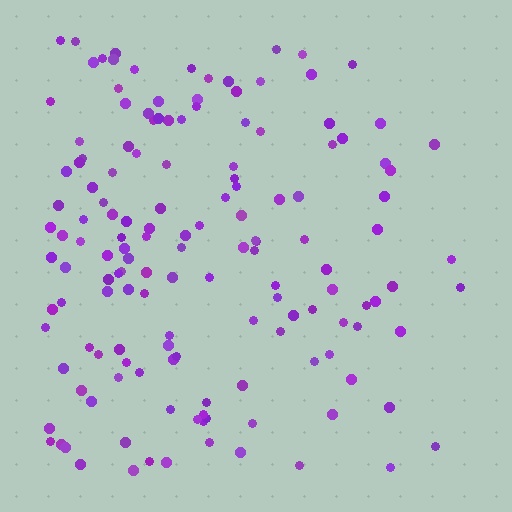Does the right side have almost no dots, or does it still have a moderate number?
Still a moderate number, just noticeably fewer than the left.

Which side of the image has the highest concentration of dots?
The left.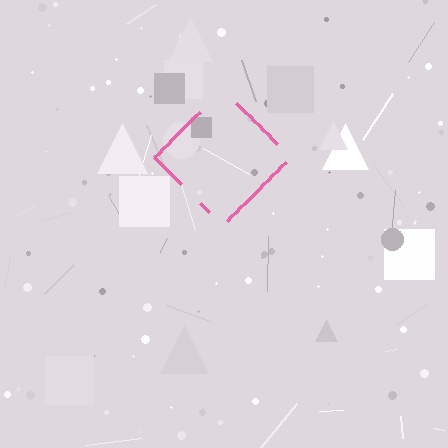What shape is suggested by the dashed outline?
The dashed outline suggests a diamond.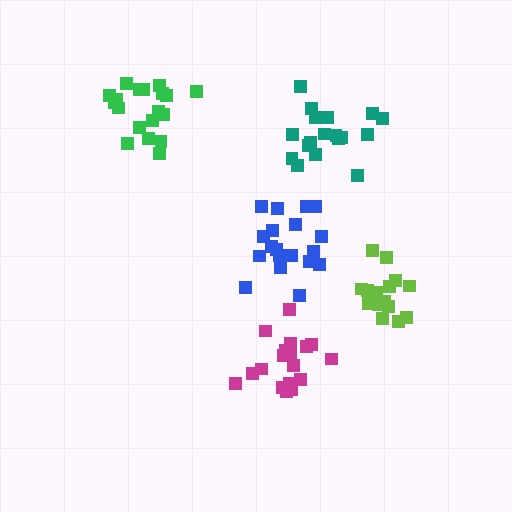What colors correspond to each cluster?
The clusters are colored: teal, magenta, blue, lime, green.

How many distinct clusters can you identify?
There are 5 distinct clusters.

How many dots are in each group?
Group 1: 18 dots, Group 2: 18 dots, Group 3: 20 dots, Group 4: 16 dots, Group 5: 19 dots (91 total).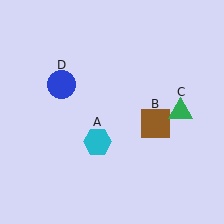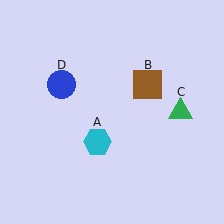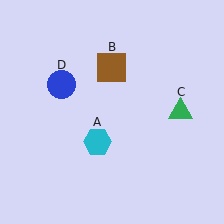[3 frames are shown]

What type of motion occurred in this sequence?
The brown square (object B) rotated counterclockwise around the center of the scene.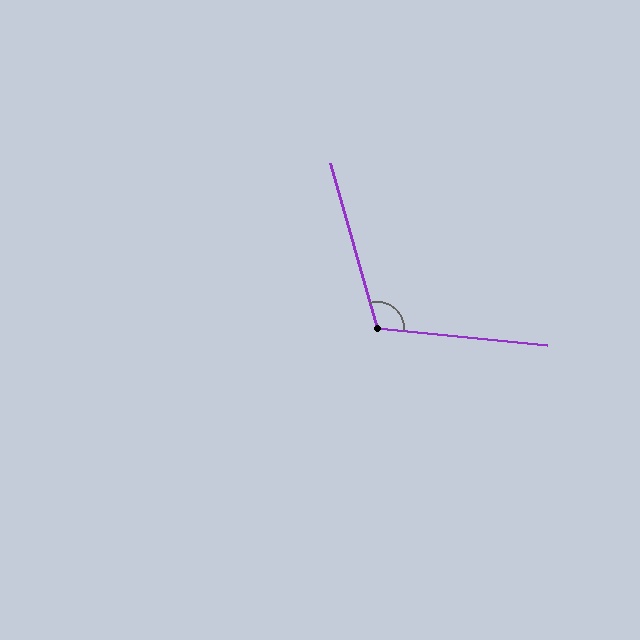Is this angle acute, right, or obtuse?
It is obtuse.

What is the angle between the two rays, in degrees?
Approximately 111 degrees.